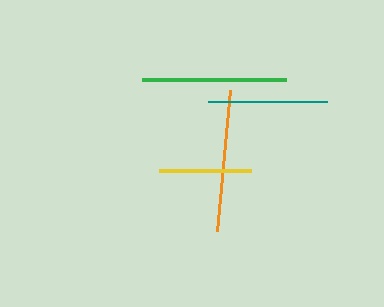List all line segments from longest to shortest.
From longest to shortest: green, orange, teal, yellow.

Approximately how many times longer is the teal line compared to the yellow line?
The teal line is approximately 1.3 times the length of the yellow line.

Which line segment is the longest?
The green line is the longest at approximately 144 pixels.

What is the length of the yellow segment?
The yellow segment is approximately 92 pixels long.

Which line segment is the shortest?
The yellow line is the shortest at approximately 92 pixels.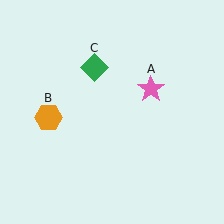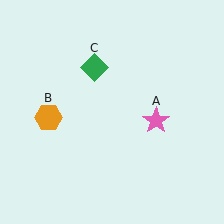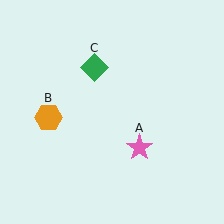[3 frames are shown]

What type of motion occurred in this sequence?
The pink star (object A) rotated clockwise around the center of the scene.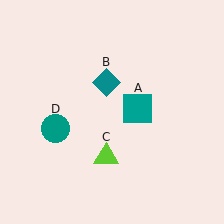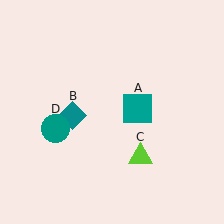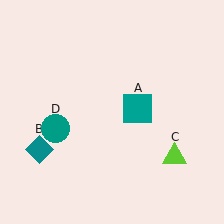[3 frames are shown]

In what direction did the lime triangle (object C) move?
The lime triangle (object C) moved right.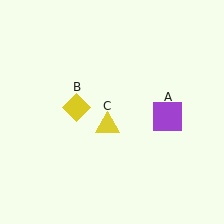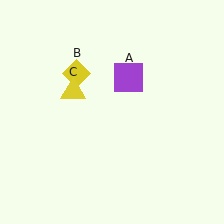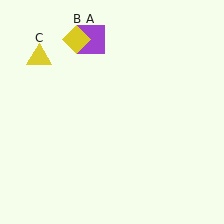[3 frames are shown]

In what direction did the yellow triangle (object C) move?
The yellow triangle (object C) moved up and to the left.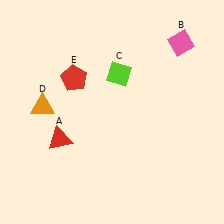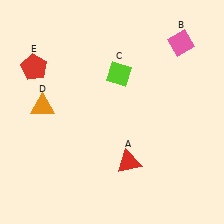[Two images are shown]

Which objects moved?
The objects that moved are: the red triangle (A), the red pentagon (E).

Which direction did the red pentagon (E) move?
The red pentagon (E) moved left.